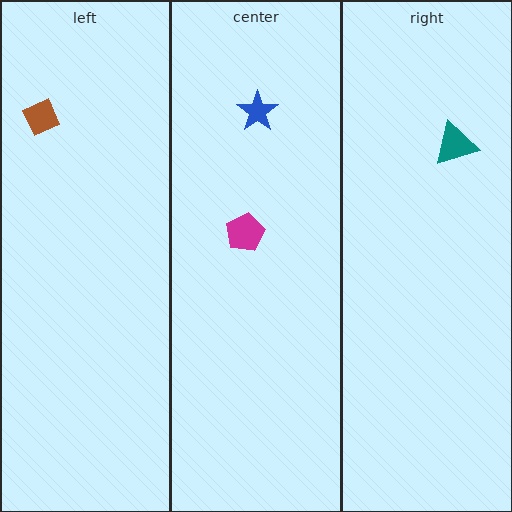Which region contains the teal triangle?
The right region.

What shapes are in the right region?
The teal triangle.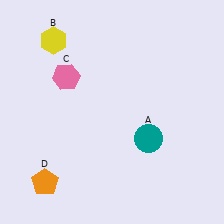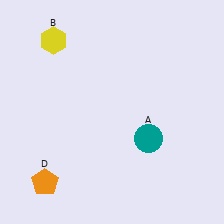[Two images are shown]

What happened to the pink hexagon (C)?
The pink hexagon (C) was removed in Image 2. It was in the top-left area of Image 1.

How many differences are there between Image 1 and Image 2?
There is 1 difference between the two images.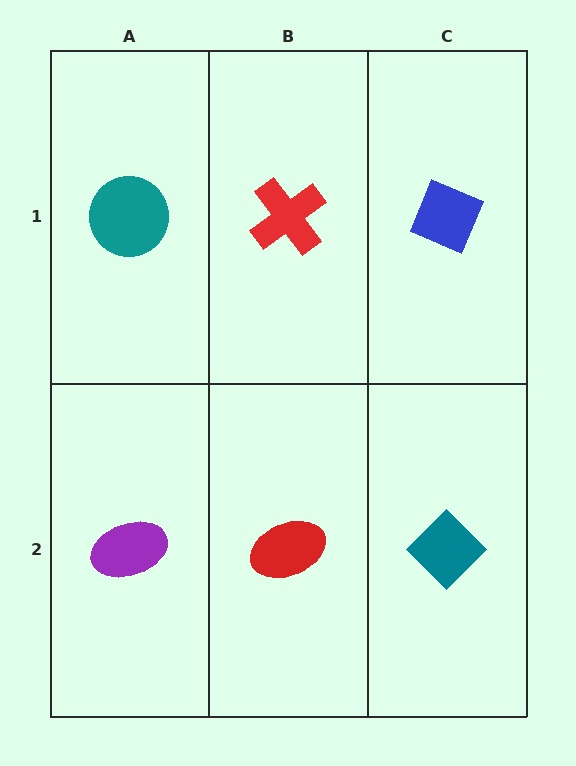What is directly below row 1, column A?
A purple ellipse.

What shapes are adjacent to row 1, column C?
A teal diamond (row 2, column C), a red cross (row 1, column B).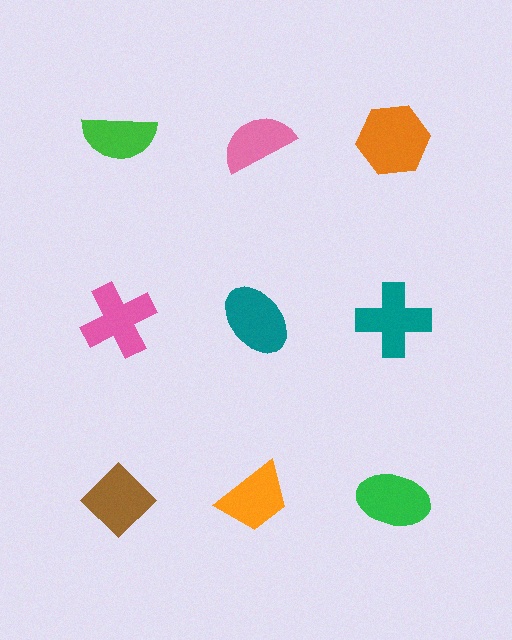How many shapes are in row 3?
3 shapes.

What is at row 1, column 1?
A green semicircle.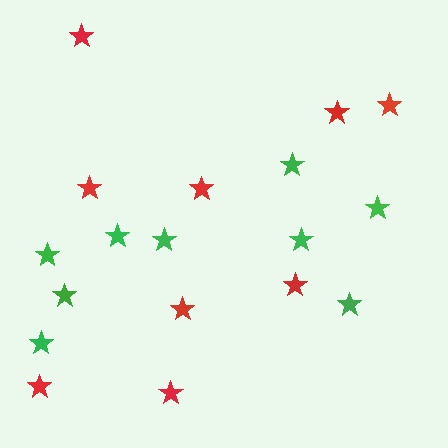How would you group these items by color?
There are 2 groups: one group of red stars (9) and one group of green stars (9).